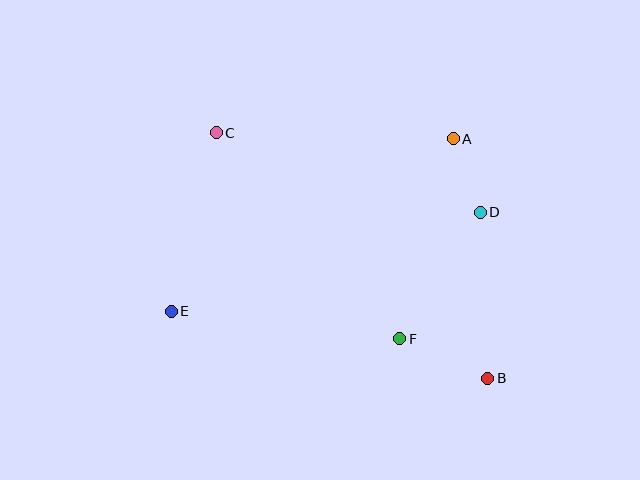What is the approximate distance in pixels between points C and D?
The distance between C and D is approximately 276 pixels.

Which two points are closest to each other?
Points A and D are closest to each other.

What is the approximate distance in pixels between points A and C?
The distance between A and C is approximately 237 pixels.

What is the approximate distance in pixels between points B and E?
The distance between B and E is approximately 324 pixels.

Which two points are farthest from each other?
Points B and C are farthest from each other.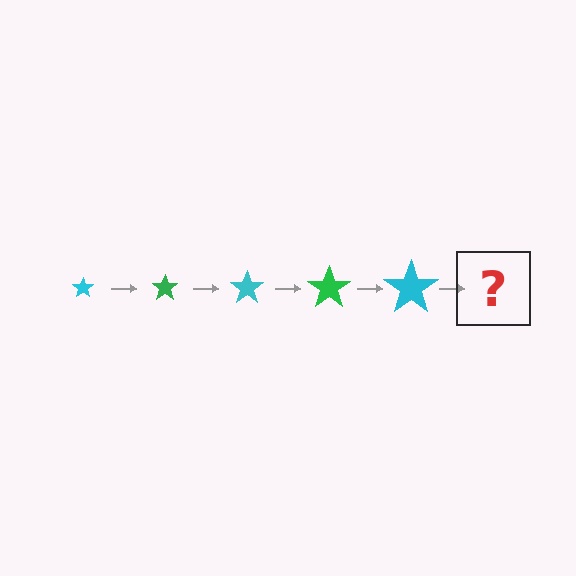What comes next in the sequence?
The next element should be a green star, larger than the previous one.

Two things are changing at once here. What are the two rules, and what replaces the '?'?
The two rules are that the star grows larger each step and the color cycles through cyan and green. The '?' should be a green star, larger than the previous one.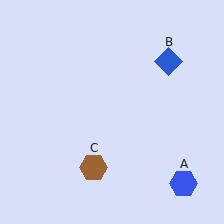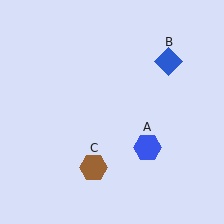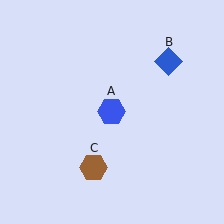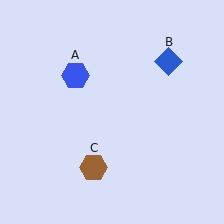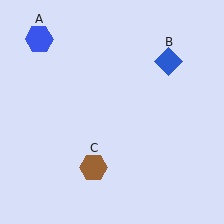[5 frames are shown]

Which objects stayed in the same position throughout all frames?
Blue diamond (object B) and brown hexagon (object C) remained stationary.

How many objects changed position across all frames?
1 object changed position: blue hexagon (object A).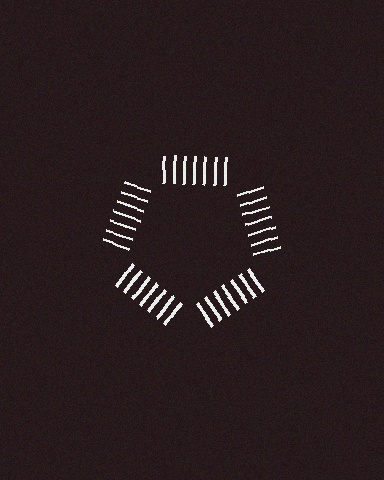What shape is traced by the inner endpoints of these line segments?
An illusory pentagon — the line segments terminate on its edges but no continuous stroke is drawn.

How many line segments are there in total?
35 — 7 along each of the 5 edges.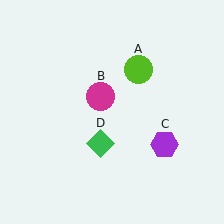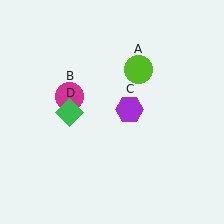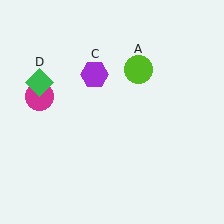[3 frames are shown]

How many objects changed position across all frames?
3 objects changed position: magenta circle (object B), purple hexagon (object C), green diamond (object D).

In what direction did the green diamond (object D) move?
The green diamond (object D) moved up and to the left.